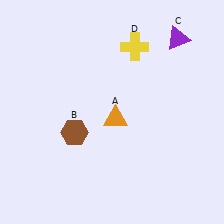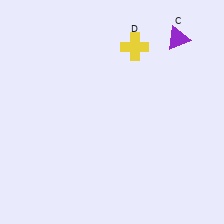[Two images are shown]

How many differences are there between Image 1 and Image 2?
There are 2 differences between the two images.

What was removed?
The brown hexagon (B), the orange triangle (A) were removed in Image 2.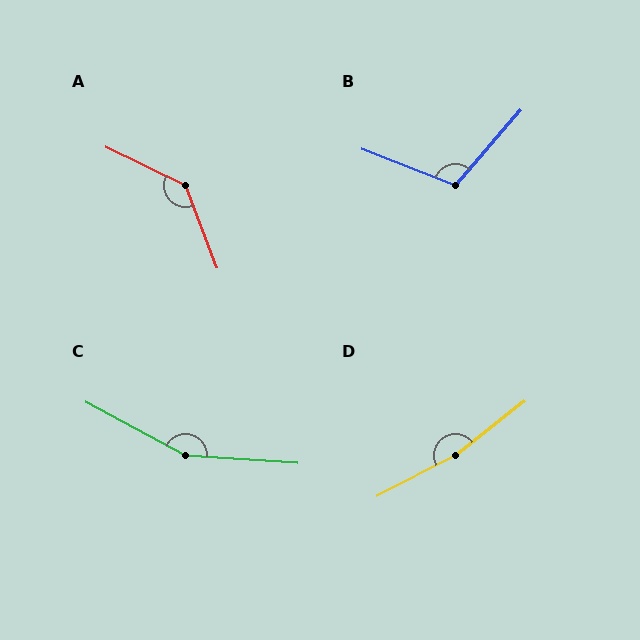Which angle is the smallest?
B, at approximately 110 degrees.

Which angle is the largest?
D, at approximately 169 degrees.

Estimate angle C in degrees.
Approximately 155 degrees.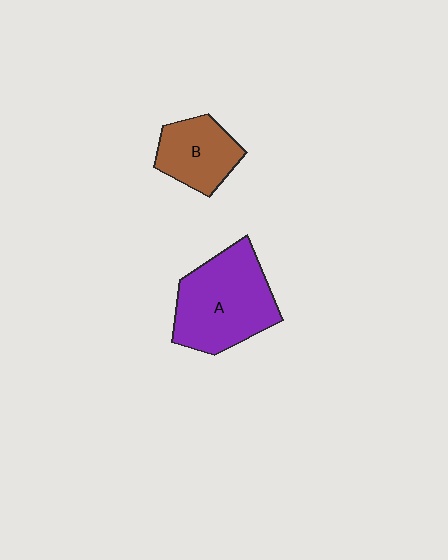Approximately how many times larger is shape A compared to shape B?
Approximately 1.7 times.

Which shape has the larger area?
Shape A (purple).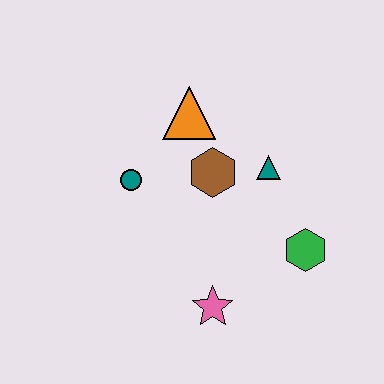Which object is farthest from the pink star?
The orange triangle is farthest from the pink star.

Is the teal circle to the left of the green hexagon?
Yes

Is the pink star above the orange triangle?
No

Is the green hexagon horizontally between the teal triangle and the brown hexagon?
No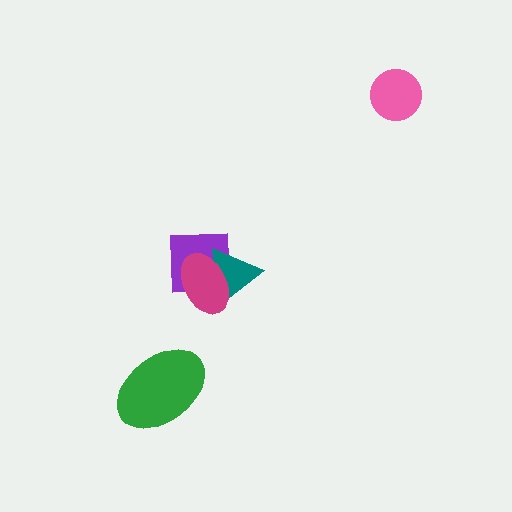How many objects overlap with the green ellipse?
0 objects overlap with the green ellipse.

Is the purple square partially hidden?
Yes, it is partially covered by another shape.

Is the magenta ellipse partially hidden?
No, no other shape covers it.